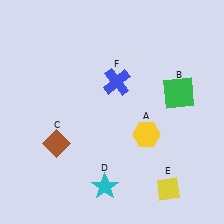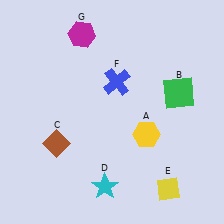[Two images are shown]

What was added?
A magenta hexagon (G) was added in Image 2.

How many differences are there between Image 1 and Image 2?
There is 1 difference between the two images.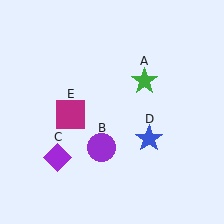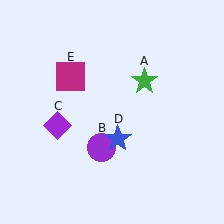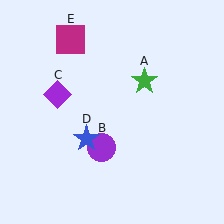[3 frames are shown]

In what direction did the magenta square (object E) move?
The magenta square (object E) moved up.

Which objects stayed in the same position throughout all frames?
Green star (object A) and purple circle (object B) remained stationary.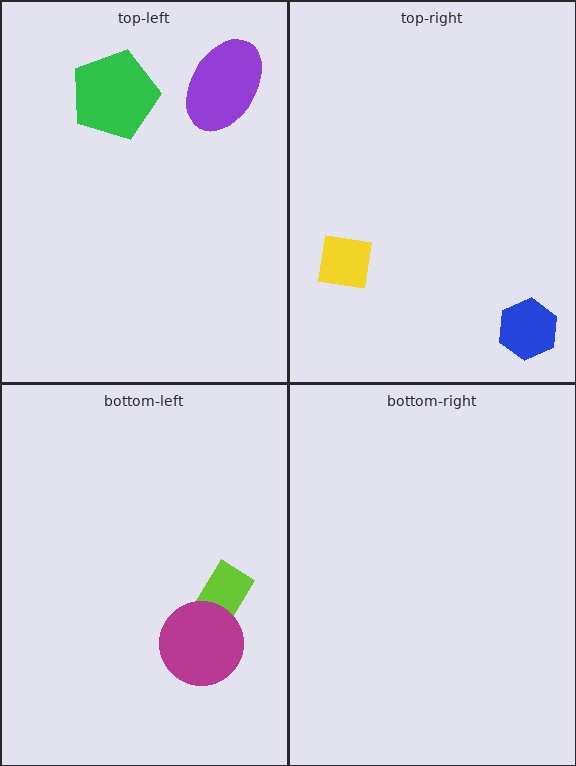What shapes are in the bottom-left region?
The lime rectangle, the magenta circle.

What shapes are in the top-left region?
The purple ellipse, the green pentagon.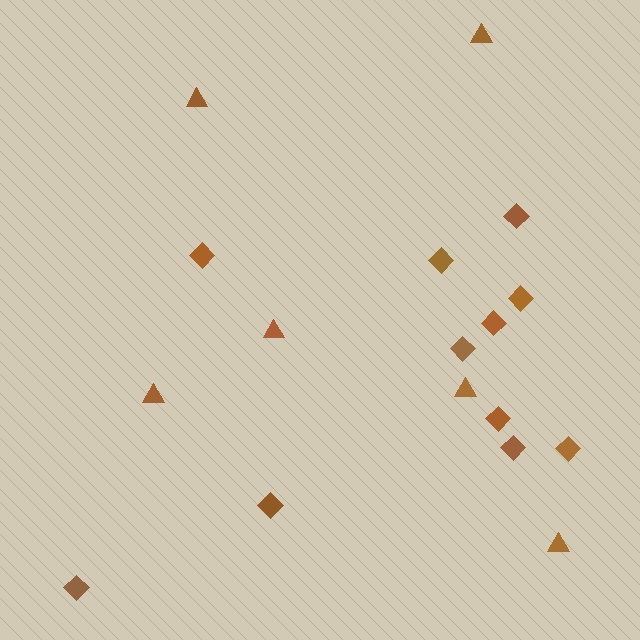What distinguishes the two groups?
There are 2 groups: one group of diamonds (11) and one group of triangles (6).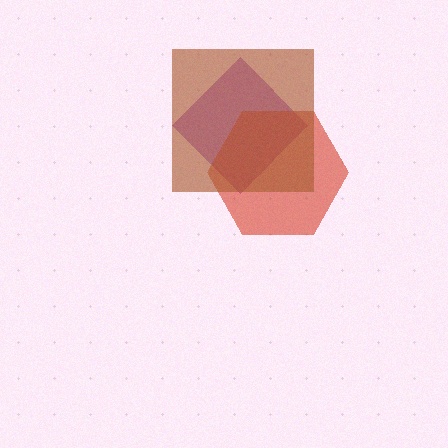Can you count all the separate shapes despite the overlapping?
Yes, there are 3 separate shapes.